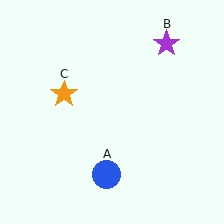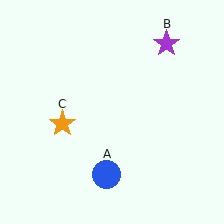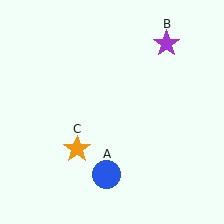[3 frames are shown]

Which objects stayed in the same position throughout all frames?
Blue circle (object A) and purple star (object B) remained stationary.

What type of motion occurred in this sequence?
The orange star (object C) rotated counterclockwise around the center of the scene.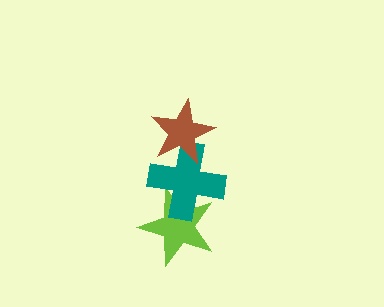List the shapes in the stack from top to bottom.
From top to bottom: the brown star, the teal cross, the lime star.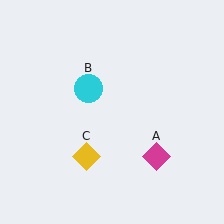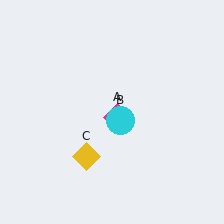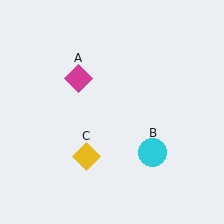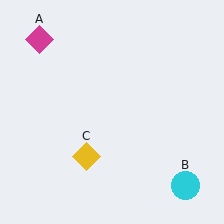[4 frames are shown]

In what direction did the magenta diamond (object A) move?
The magenta diamond (object A) moved up and to the left.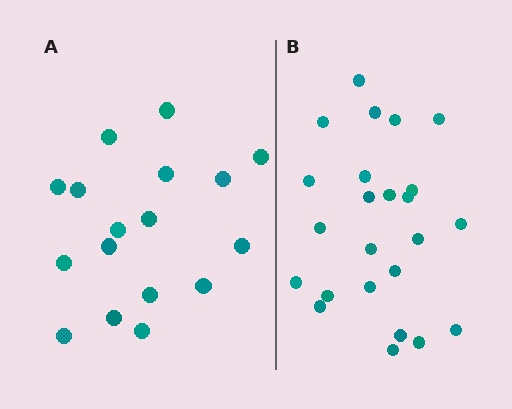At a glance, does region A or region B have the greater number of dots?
Region B (the right region) has more dots.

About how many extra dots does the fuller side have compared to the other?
Region B has roughly 8 or so more dots than region A.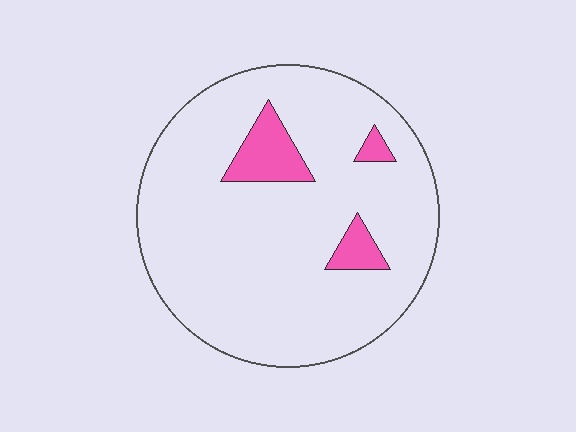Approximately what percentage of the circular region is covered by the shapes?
Approximately 10%.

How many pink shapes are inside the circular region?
3.